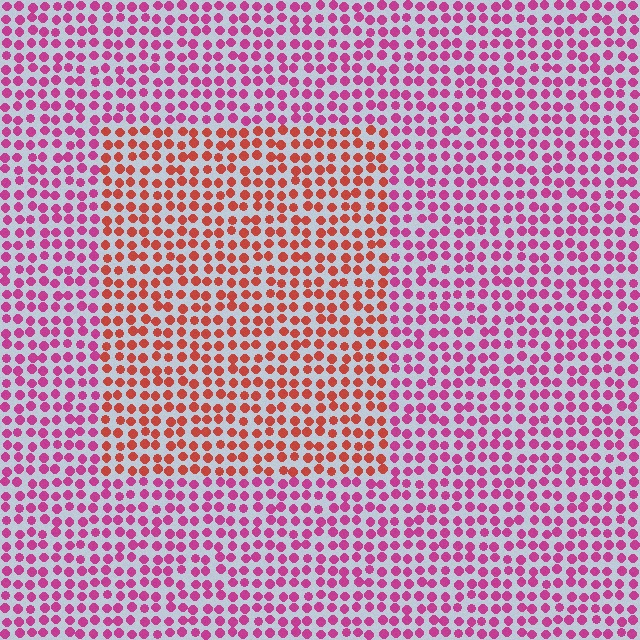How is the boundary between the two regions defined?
The boundary is defined purely by a slight shift in hue (about 42 degrees). Spacing, size, and orientation are identical on both sides.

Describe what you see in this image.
The image is filled with small magenta elements in a uniform arrangement. A rectangle-shaped region is visible where the elements are tinted to a slightly different hue, forming a subtle color boundary.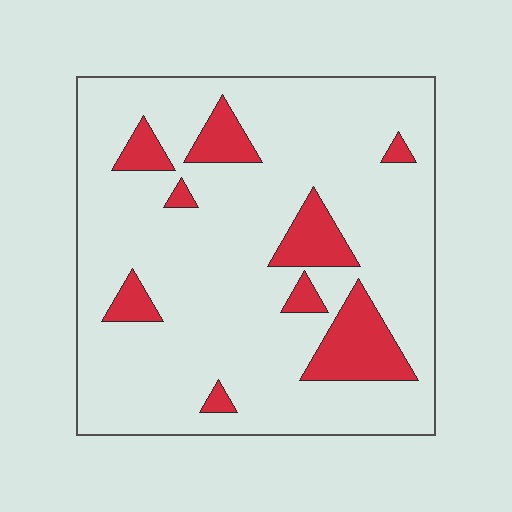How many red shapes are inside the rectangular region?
9.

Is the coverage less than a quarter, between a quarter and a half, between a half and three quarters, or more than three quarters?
Less than a quarter.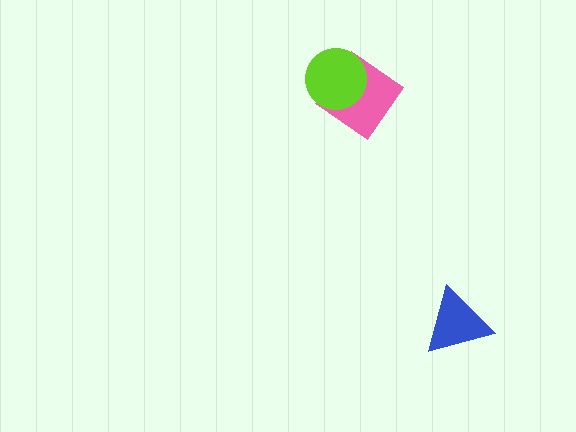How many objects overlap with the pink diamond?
1 object overlaps with the pink diamond.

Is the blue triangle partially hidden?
No, no other shape covers it.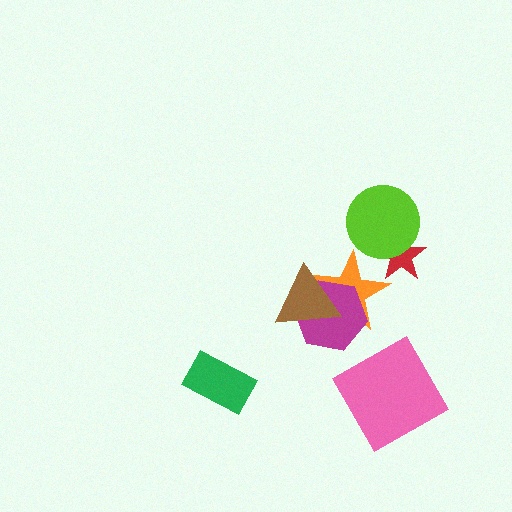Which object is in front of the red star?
The lime circle is in front of the red star.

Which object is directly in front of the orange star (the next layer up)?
The magenta hexagon is directly in front of the orange star.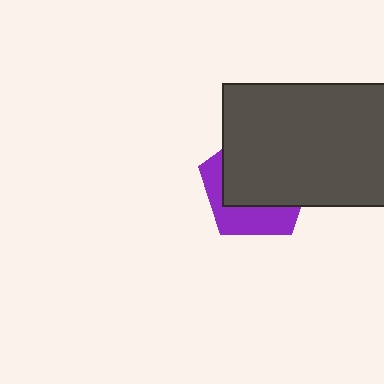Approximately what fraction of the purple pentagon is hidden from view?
Roughly 65% of the purple pentagon is hidden behind the dark gray rectangle.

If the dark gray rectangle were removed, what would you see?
You would see the complete purple pentagon.